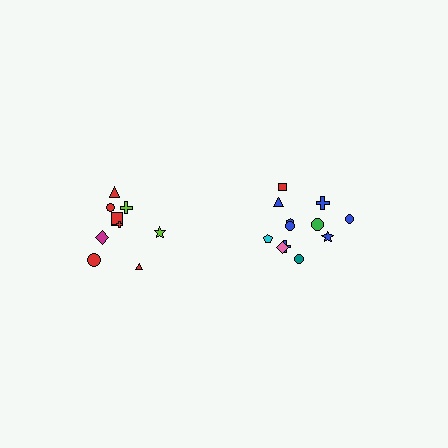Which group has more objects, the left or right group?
The right group.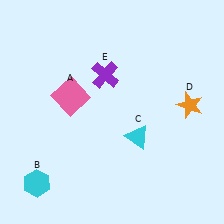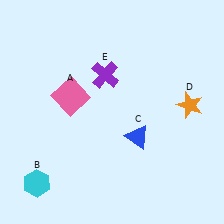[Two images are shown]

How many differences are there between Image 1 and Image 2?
There is 1 difference between the two images.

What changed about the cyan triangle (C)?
In Image 1, C is cyan. In Image 2, it changed to blue.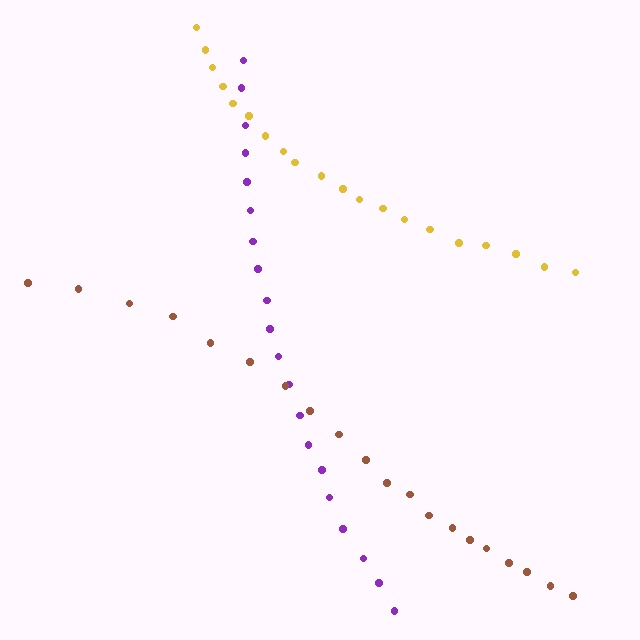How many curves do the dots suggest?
There are 3 distinct paths.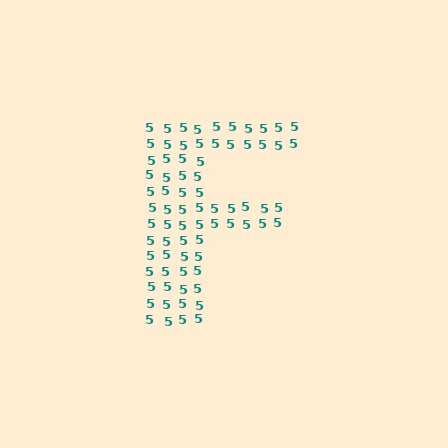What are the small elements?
The small elements are digit 5's.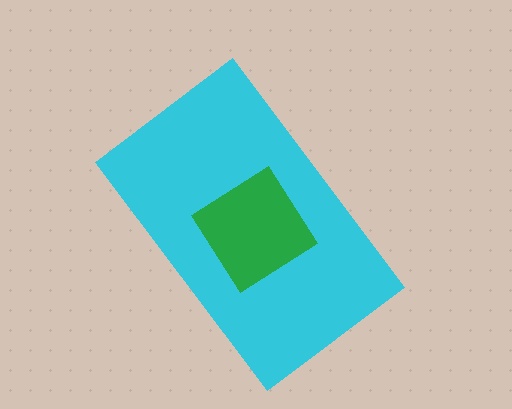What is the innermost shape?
The green diamond.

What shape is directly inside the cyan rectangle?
The green diamond.